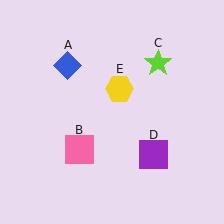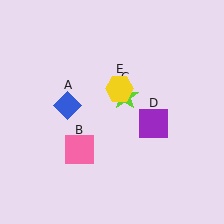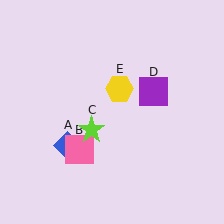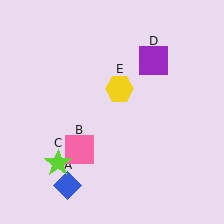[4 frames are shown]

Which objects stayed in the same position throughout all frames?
Pink square (object B) and yellow hexagon (object E) remained stationary.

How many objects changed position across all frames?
3 objects changed position: blue diamond (object A), lime star (object C), purple square (object D).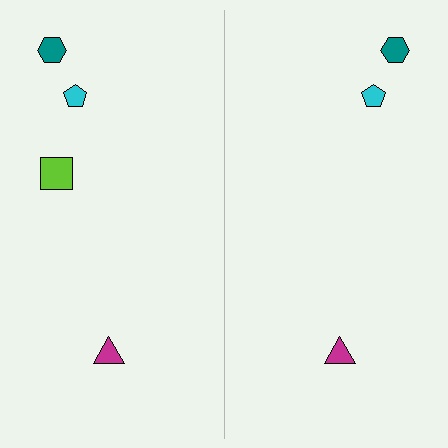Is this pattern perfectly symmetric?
No, the pattern is not perfectly symmetric. A lime square is missing from the right side.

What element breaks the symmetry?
A lime square is missing from the right side.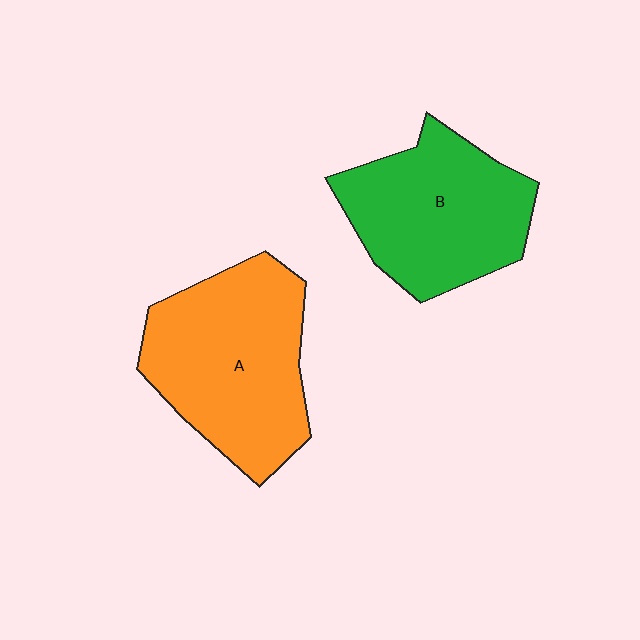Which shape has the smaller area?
Shape B (green).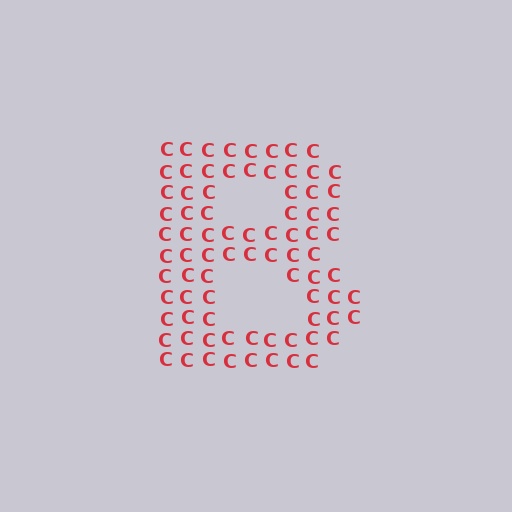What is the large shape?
The large shape is the letter B.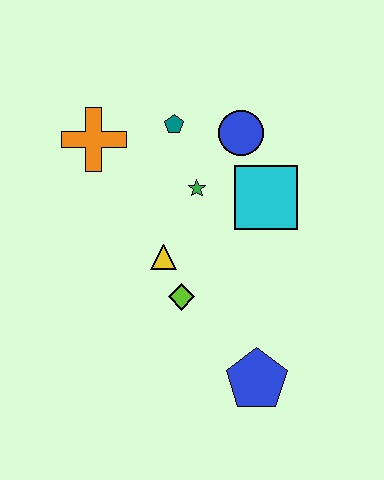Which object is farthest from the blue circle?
The blue pentagon is farthest from the blue circle.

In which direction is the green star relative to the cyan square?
The green star is to the left of the cyan square.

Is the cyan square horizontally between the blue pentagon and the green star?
No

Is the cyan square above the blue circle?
No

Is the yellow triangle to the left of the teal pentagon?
Yes